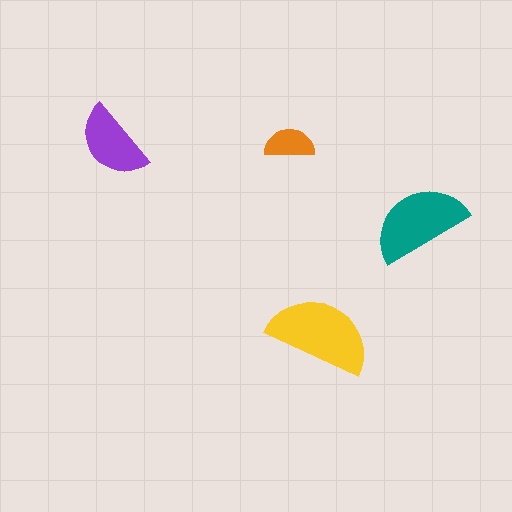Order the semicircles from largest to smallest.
the yellow one, the teal one, the purple one, the orange one.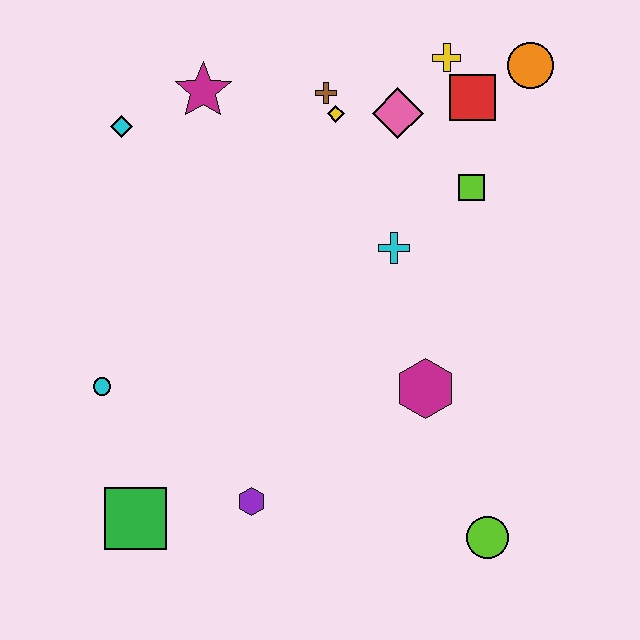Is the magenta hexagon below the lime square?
Yes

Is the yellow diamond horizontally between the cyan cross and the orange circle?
No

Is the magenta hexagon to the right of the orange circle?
No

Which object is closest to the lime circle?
The magenta hexagon is closest to the lime circle.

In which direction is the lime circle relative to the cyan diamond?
The lime circle is below the cyan diamond.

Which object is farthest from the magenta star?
The lime circle is farthest from the magenta star.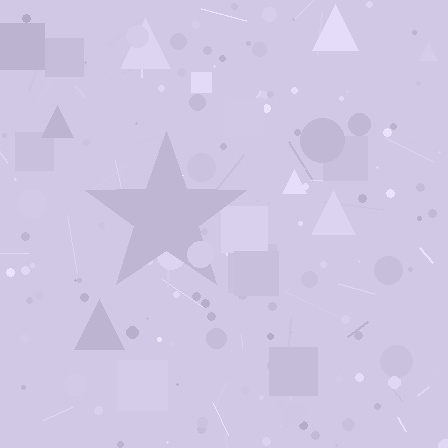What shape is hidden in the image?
A star is hidden in the image.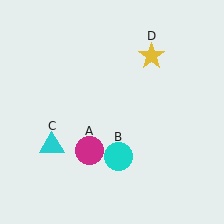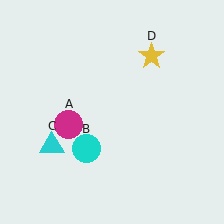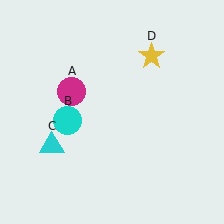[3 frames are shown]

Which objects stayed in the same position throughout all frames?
Cyan triangle (object C) and yellow star (object D) remained stationary.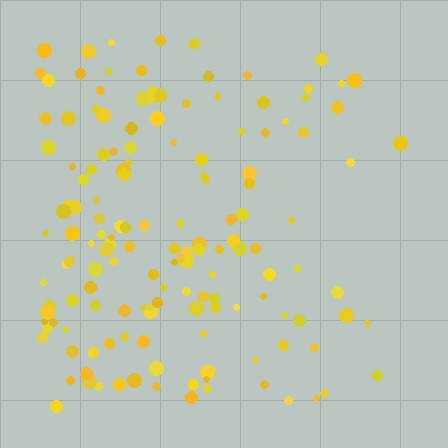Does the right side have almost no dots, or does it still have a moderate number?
Still a moderate number, just noticeably fewer than the left.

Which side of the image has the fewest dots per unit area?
The right.